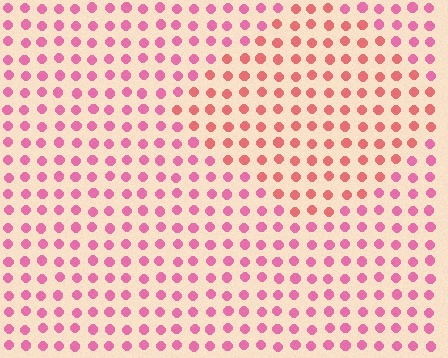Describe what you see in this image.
The image is filled with small pink elements in a uniform arrangement. A diamond-shaped region is visible where the elements are tinted to a slightly different hue, forming a subtle color boundary.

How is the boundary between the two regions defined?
The boundary is defined purely by a slight shift in hue (about 28 degrees). Spacing, size, and orientation are identical on both sides.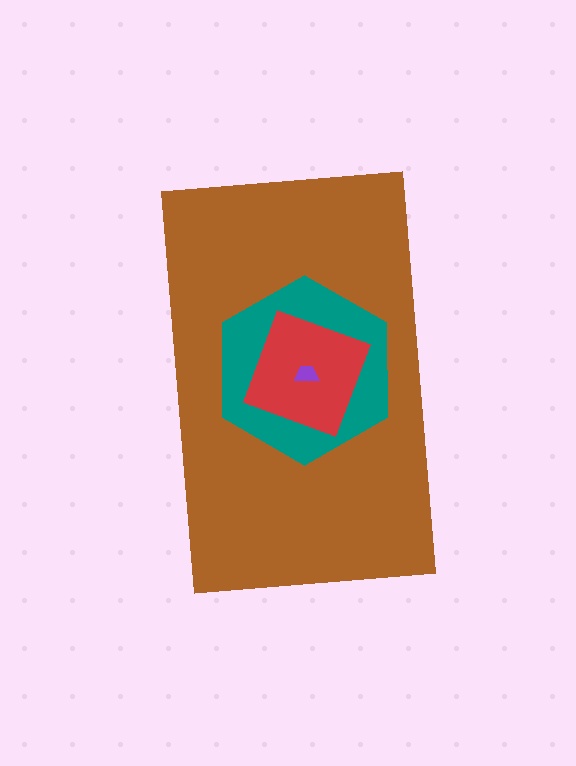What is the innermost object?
The purple trapezoid.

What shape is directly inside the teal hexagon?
The red square.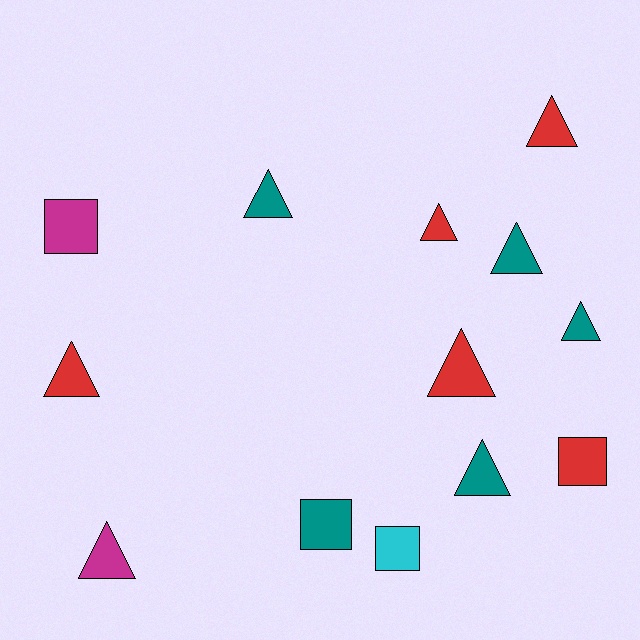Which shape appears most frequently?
Triangle, with 9 objects.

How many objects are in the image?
There are 13 objects.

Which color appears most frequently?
Red, with 5 objects.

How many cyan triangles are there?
There are no cyan triangles.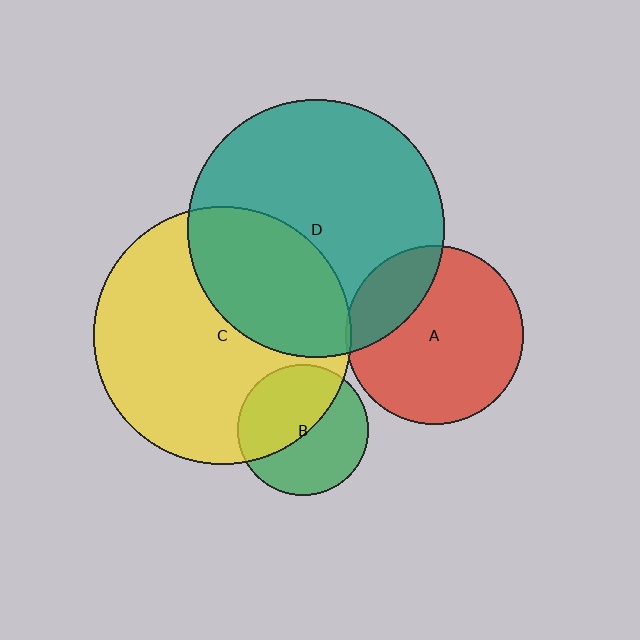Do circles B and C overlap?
Yes.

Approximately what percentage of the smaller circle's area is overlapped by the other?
Approximately 50%.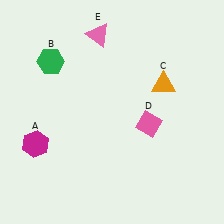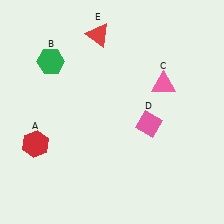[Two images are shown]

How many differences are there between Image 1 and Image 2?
There are 3 differences between the two images.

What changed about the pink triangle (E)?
In Image 1, E is pink. In Image 2, it changed to red.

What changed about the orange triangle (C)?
In Image 1, C is orange. In Image 2, it changed to pink.